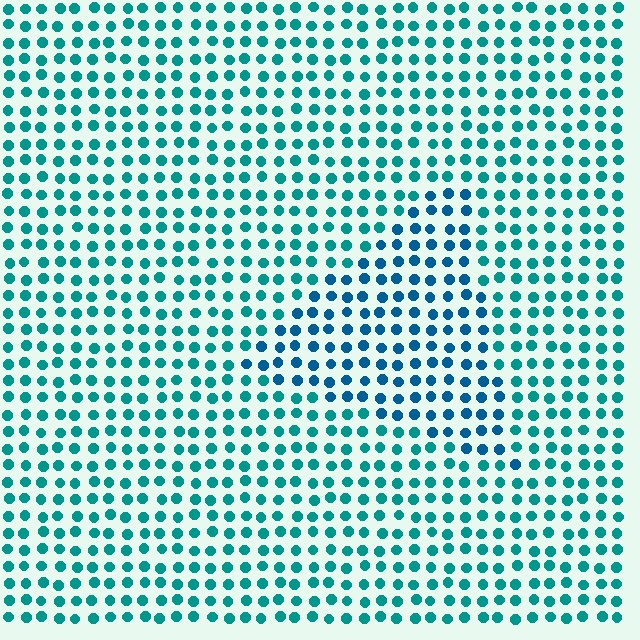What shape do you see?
I see a triangle.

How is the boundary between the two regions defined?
The boundary is defined purely by a slight shift in hue (about 27 degrees). Spacing, size, and orientation are identical on both sides.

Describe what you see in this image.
The image is filled with small teal elements in a uniform arrangement. A triangle-shaped region is visible where the elements are tinted to a slightly different hue, forming a subtle color boundary.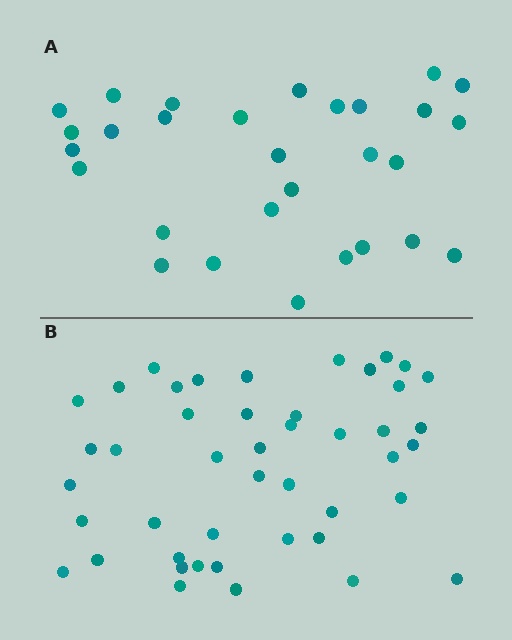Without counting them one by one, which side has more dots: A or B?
Region B (the bottom region) has more dots.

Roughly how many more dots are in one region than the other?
Region B has approximately 15 more dots than region A.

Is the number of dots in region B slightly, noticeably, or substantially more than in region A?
Region B has substantially more. The ratio is roughly 1.6 to 1.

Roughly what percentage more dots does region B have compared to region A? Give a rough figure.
About 55% more.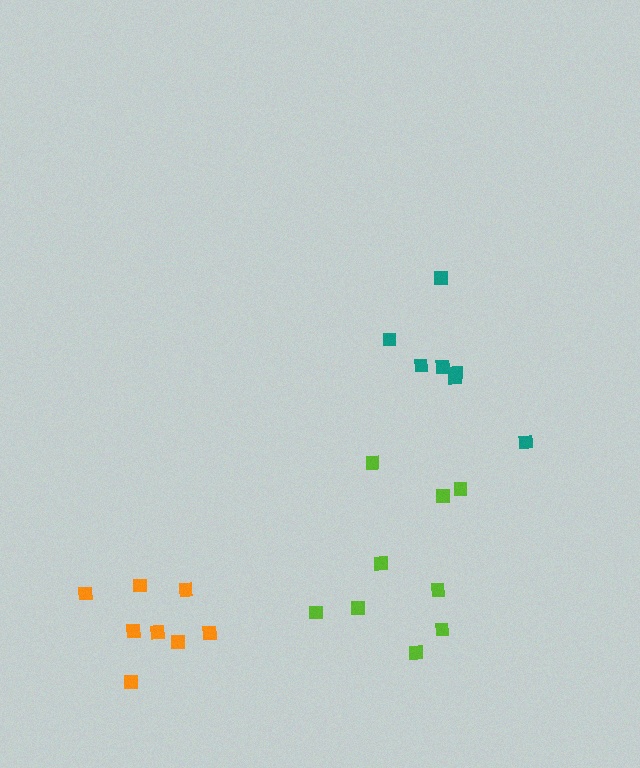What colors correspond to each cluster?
The clusters are colored: lime, teal, orange.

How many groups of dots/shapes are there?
There are 3 groups.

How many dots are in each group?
Group 1: 9 dots, Group 2: 7 dots, Group 3: 8 dots (24 total).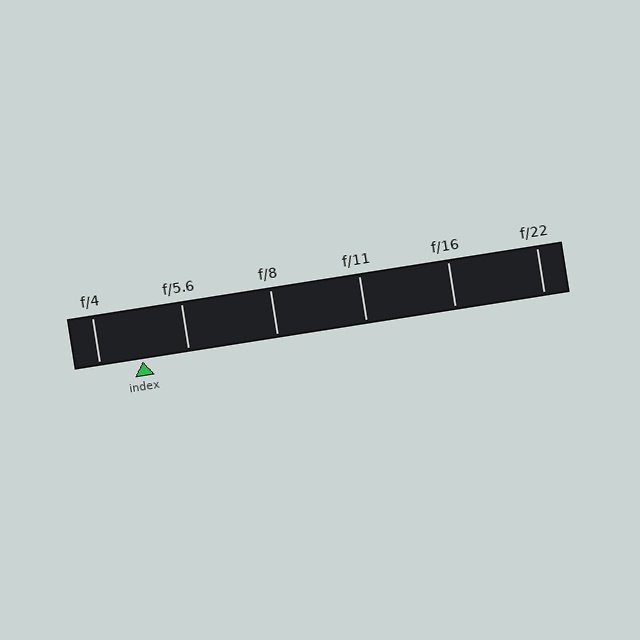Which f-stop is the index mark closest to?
The index mark is closest to f/4.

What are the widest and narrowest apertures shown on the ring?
The widest aperture shown is f/4 and the narrowest is f/22.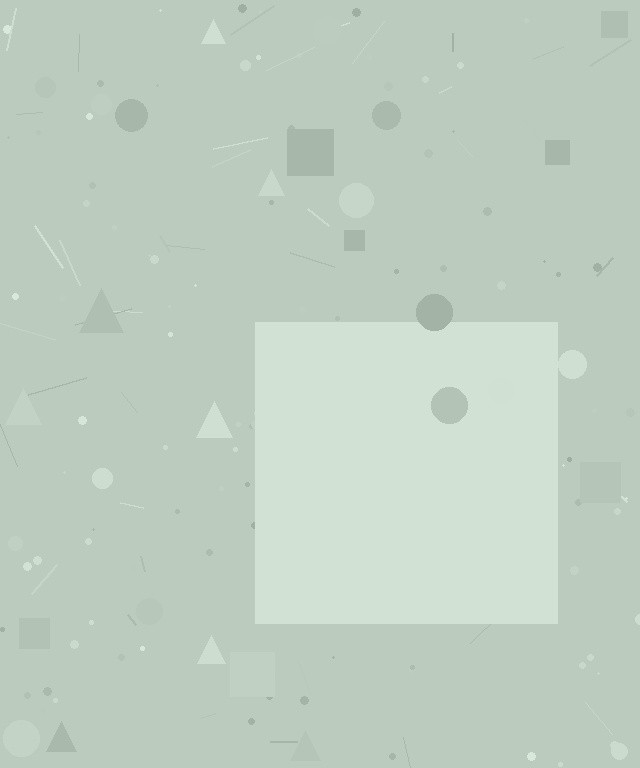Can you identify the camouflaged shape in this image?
The camouflaged shape is a square.